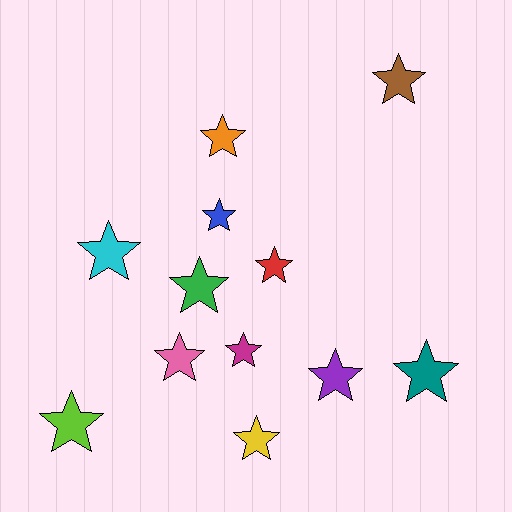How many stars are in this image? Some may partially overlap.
There are 12 stars.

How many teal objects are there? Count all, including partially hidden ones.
There is 1 teal object.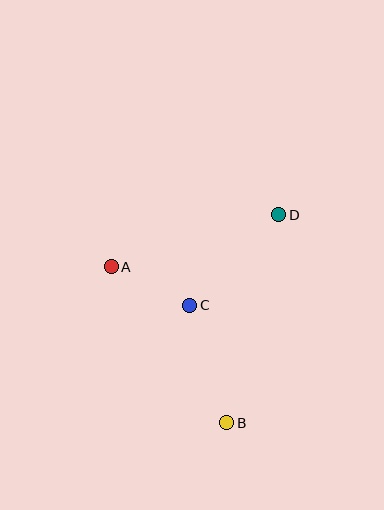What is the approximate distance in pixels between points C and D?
The distance between C and D is approximately 127 pixels.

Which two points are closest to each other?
Points A and C are closest to each other.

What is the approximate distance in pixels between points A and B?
The distance between A and B is approximately 194 pixels.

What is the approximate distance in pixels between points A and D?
The distance between A and D is approximately 175 pixels.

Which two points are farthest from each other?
Points B and D are farthest from each other.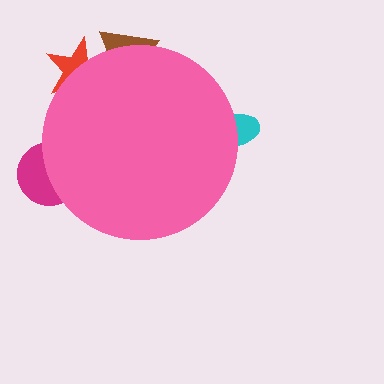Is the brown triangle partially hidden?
Yes, the brown triangle is partially hidden behind the pink circle.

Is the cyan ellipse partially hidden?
Yes, the cyan ellipse is partially hidden behind the pink circle.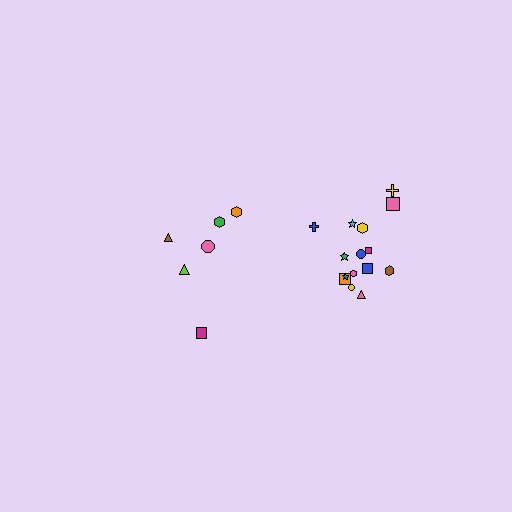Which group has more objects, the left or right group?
The right group.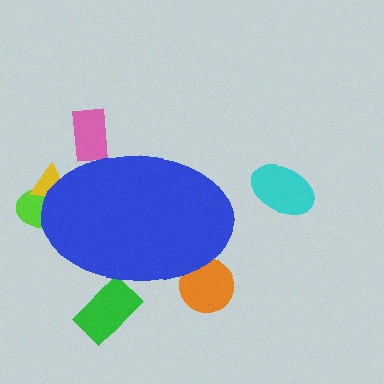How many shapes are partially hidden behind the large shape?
5 shapes are partially hidden.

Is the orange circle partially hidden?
Yes, the orange circle is partially hidden behind the blue ellipse.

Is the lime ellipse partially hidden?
Yes, the lime ellipse is partially hidden behind the blue ellipse.